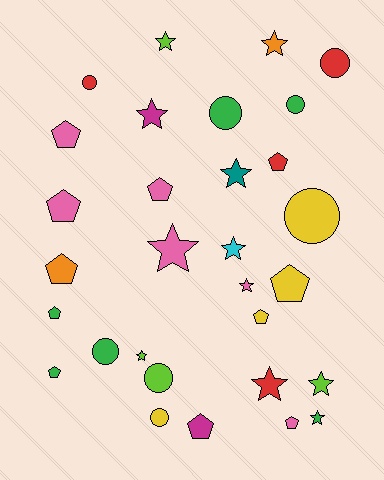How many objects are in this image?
There are 30 objects.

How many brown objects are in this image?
There are no brown objects.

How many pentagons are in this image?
There are 11 pentagons.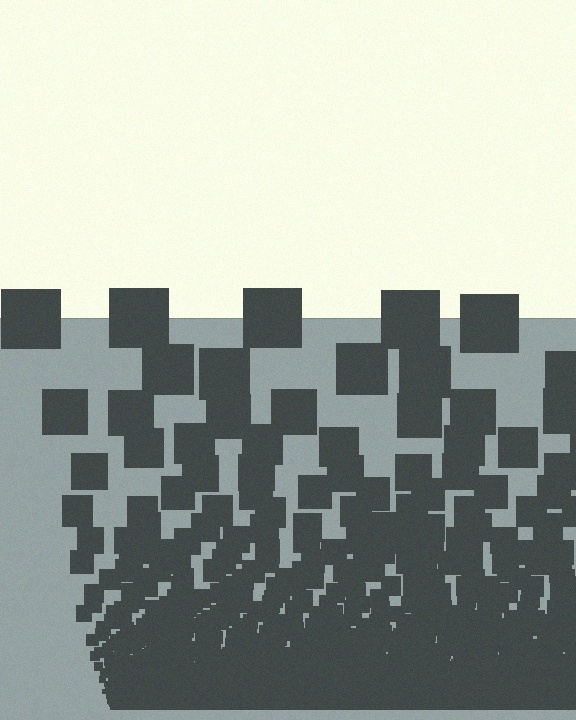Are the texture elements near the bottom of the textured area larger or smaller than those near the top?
Smaller. The gradient is inverted — elements near the bottom are smaller and denser.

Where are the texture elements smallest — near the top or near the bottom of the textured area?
Near the bottom.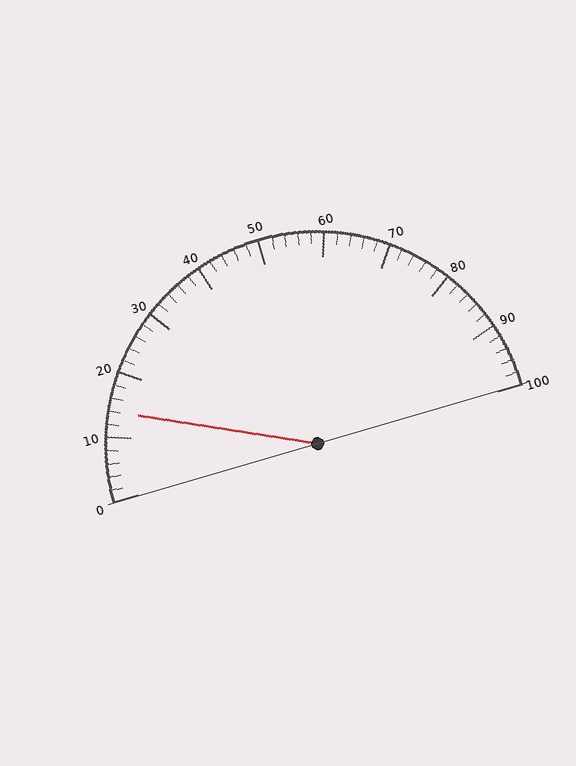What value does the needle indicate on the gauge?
The needle indicates approximately 14.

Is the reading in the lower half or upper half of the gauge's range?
The reading is in the lower half of the range (0 to 100).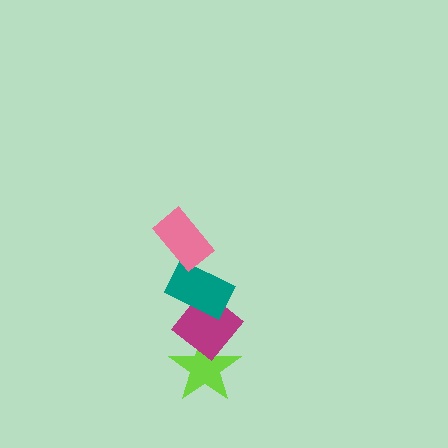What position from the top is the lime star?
The lime star is 4th from the top.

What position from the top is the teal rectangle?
The teal rectangle is 2nd from the top.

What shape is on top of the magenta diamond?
The teal rectangle is on top of the magenta diamond.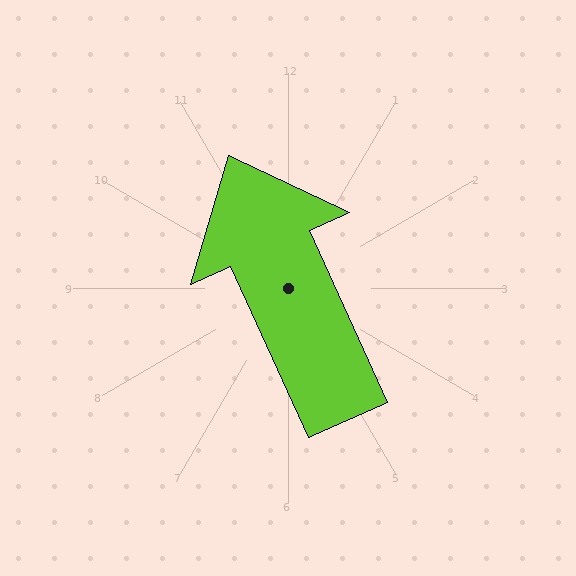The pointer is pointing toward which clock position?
Roughly 11 o'clock.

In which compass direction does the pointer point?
Northwest.